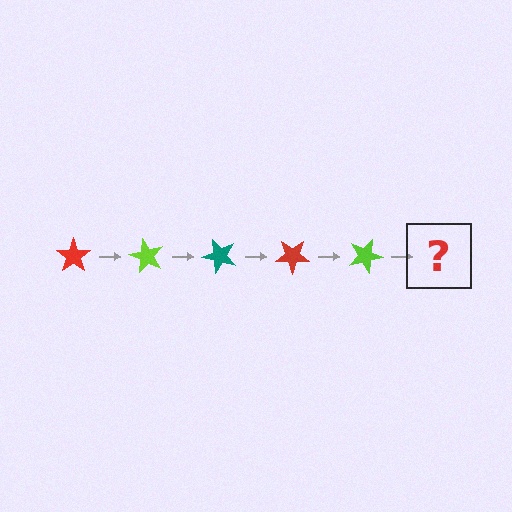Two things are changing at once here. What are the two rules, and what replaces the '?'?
The two rules are that it rotates 60 degrees each step and the color cycles through red, lime, and teal. The '?' should be a teal star, rotated 300 degrees from the start.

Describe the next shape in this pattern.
It should be a teal star, rotated 300 degrees from the start.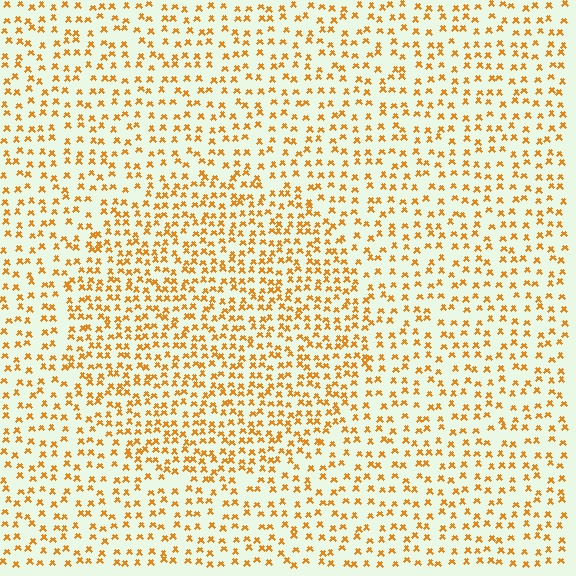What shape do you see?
I see a circle.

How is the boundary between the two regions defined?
The boundary is defined by a change in element density (approximately 1.6x ratio). All elements are the same color, size, and shape.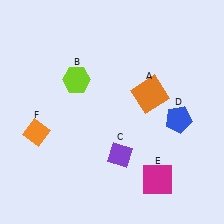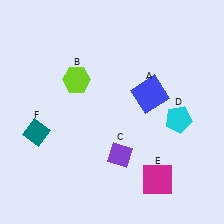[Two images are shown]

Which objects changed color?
A changed from orange to blue. D changed from blue to cyan. F changed from orange to teal.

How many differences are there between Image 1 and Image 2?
There are 3 differences between the two images.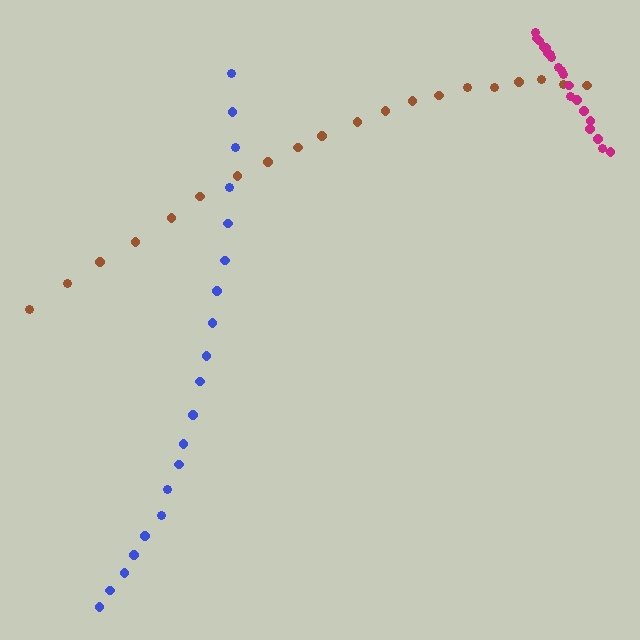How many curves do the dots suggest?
There are 3 distinct paths.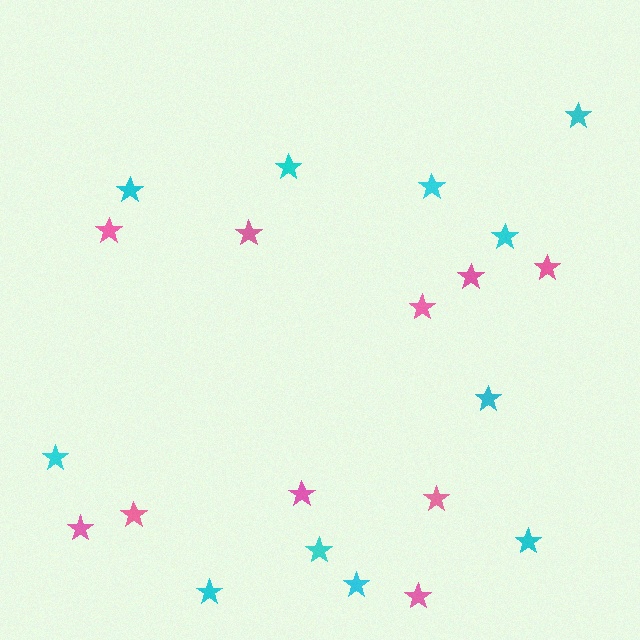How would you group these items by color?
There are 2 groups: one group of pink stars (10) and one group of cyan stars (11).